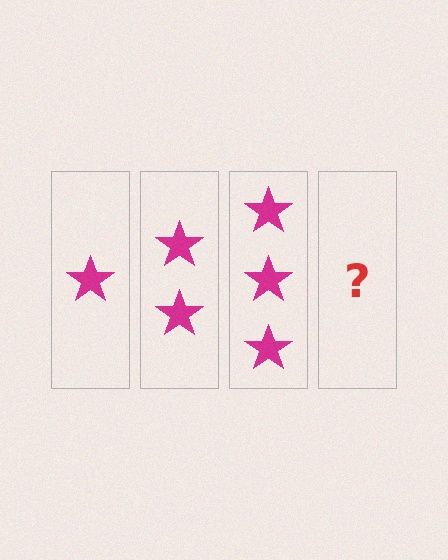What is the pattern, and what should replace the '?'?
The pattern is that each step adds one more star. The '?' should be 4 stars.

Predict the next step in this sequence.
The next step is 4 stars.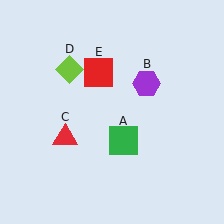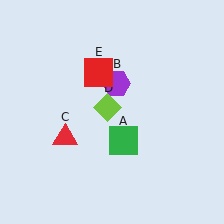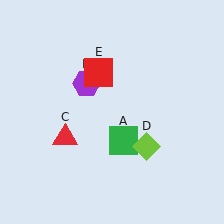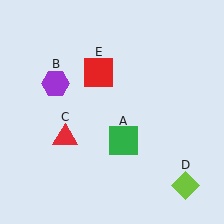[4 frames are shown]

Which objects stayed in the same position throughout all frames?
Green square (object A) and red triangle (object C) and red square (object E) remained stationary.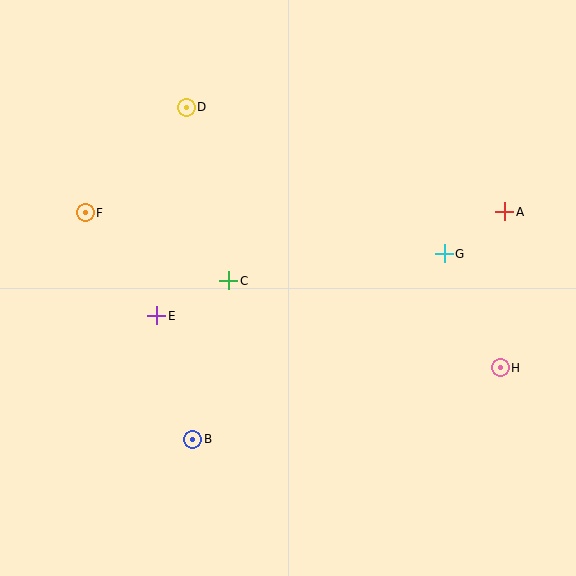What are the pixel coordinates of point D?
Point D is at (186, 107).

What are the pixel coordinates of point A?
Point A is at (505, 212).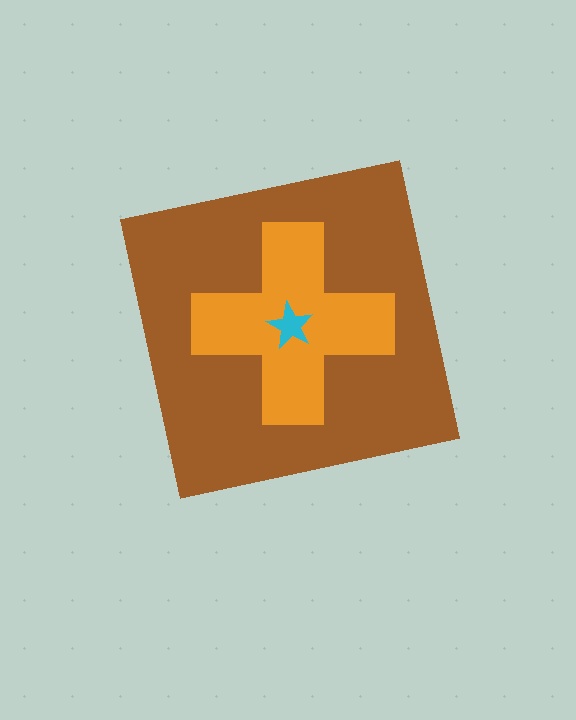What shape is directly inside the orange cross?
The cyan star.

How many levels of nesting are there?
3.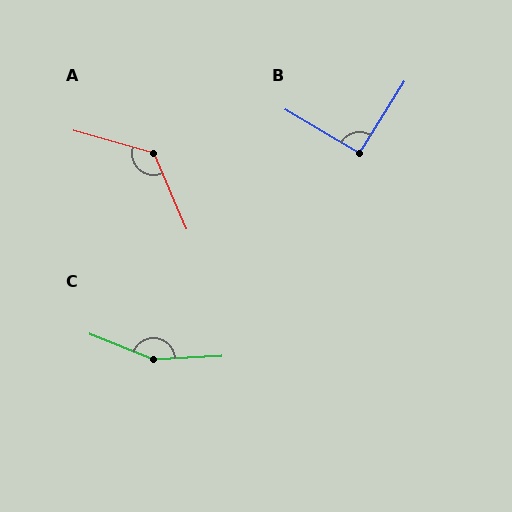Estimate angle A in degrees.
Approximately 129 degrees.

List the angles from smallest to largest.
B (91°), A (129°), C (156°).